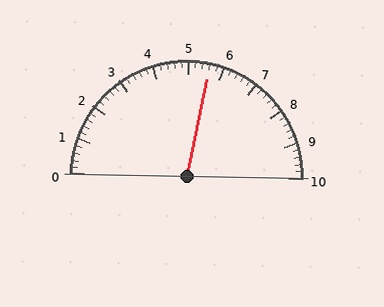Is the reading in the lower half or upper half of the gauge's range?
The reading is in the upper half of the range (0 to 10).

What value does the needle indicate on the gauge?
The needle indicates approximately 5.6.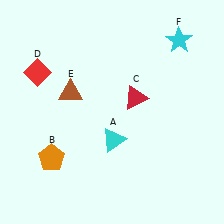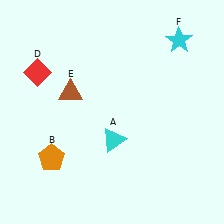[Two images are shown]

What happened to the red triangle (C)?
The red triangle (C) was removed in Image 2. It was in the top-right area of Image 1.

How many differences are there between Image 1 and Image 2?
There is 1 difference between the two images.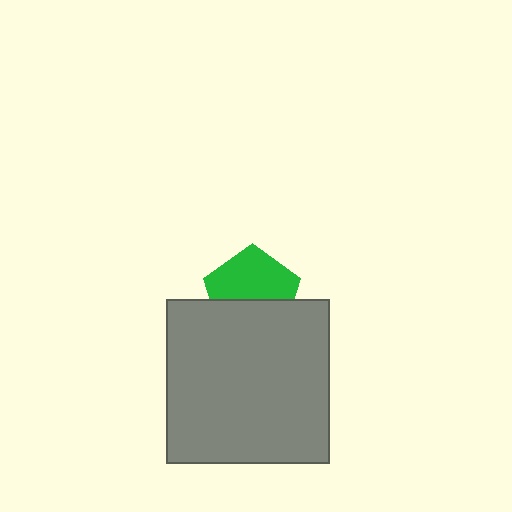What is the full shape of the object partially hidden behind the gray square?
The partially hidden object is a green pentagon.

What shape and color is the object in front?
The object in front is a gray square.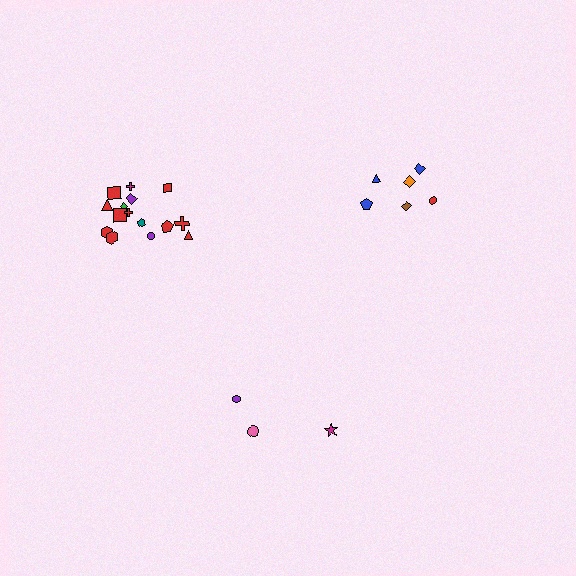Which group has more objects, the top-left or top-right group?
The top-left group.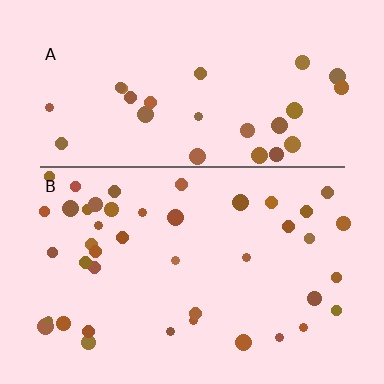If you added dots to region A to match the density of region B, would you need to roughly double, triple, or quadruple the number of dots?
Approximately double.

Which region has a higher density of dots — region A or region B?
B (the bottom).